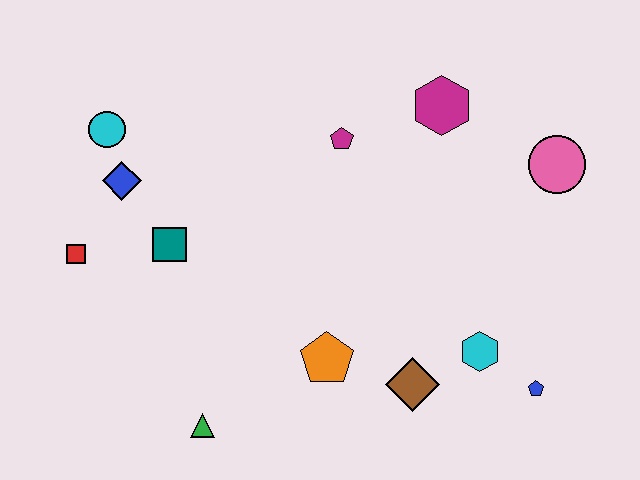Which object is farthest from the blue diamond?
The blue pentagon is farthest from the blue diamond.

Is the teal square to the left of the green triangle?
Yes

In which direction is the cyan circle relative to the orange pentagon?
The cyan circle is above the orange pentagon.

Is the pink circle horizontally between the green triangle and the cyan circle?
No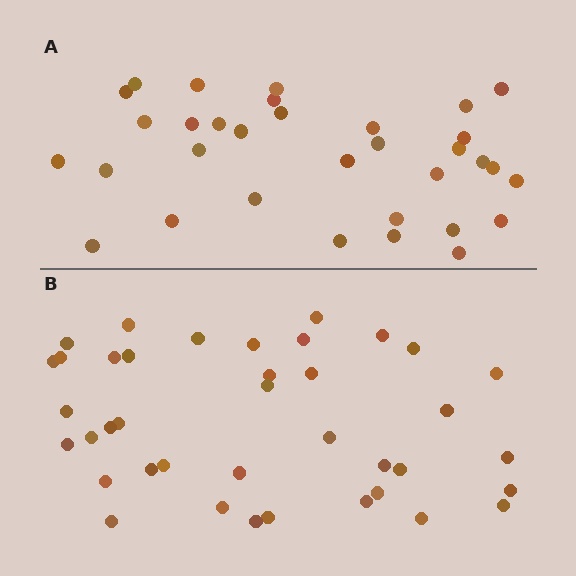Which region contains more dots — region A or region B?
Region B (the bottom region) has more dots.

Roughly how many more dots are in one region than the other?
Region B has about 6 more dots than region A.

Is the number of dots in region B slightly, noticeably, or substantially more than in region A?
Region B has only slightly more — the two regions are fairly close. The ratio is roughly 1.2 to 1.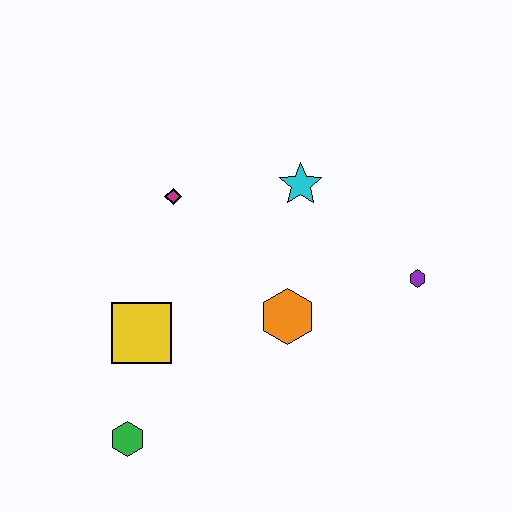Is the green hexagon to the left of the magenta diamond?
Yes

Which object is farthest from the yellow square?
The purple hexagon is farthest from the yellow square.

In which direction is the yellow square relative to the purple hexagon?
The yellow square is to the left of the purple hexagon.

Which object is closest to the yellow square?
The green hexagon is closest to the yellow square.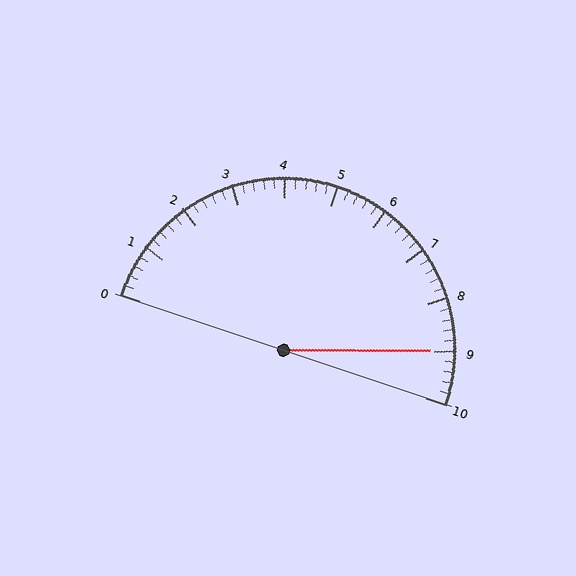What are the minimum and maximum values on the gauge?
The gauge ranges from 0 to 10.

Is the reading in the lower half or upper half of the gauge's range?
The reading is in the upper half of the range (0 to 10).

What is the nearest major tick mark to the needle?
The nearest major tick mark is 9.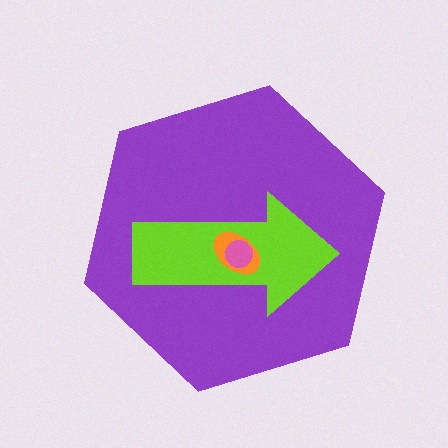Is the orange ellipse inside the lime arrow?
Yes.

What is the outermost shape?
The purple hexagon.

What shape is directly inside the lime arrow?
The orange ellipse.